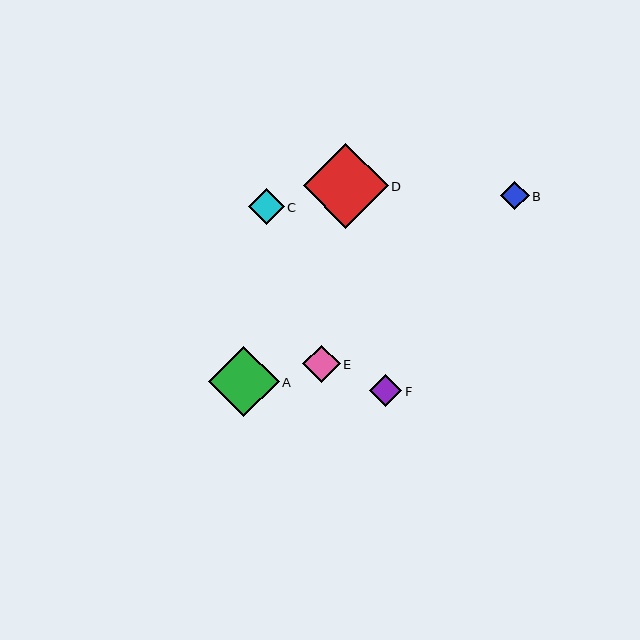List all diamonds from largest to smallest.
From largest to smallest: D, A, E, C, F, B.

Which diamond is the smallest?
Diamond B is the smallest with a size of approximately 28 pixels.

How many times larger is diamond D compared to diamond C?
Diamond D is approximately 2.4 times the size of diamond C.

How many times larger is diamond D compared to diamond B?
Diamond D is approximately 3.0 times the size of diamond B.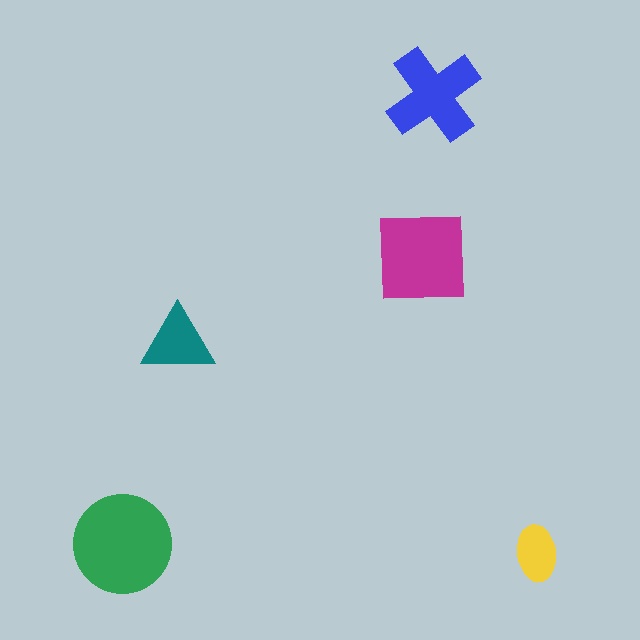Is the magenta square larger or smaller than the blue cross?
Larger.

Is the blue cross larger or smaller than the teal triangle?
Larger.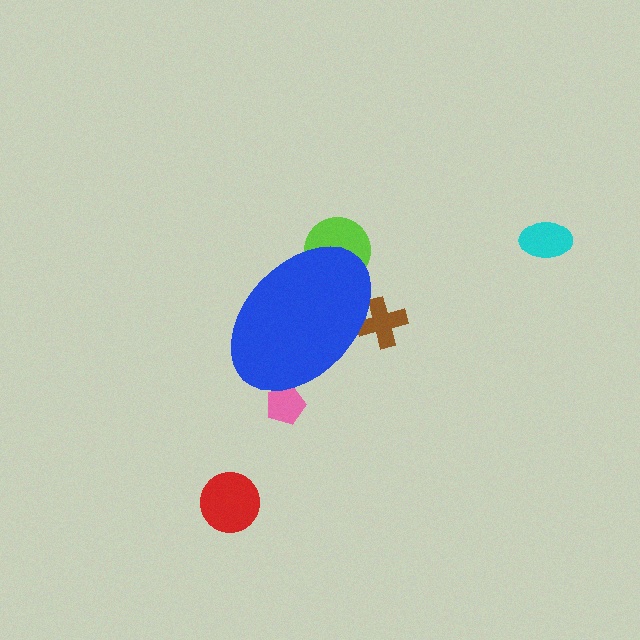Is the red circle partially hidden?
No, the red circle is fully visible.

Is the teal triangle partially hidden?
Yes, the teal triangle is partially hidden behind the blue ellipse.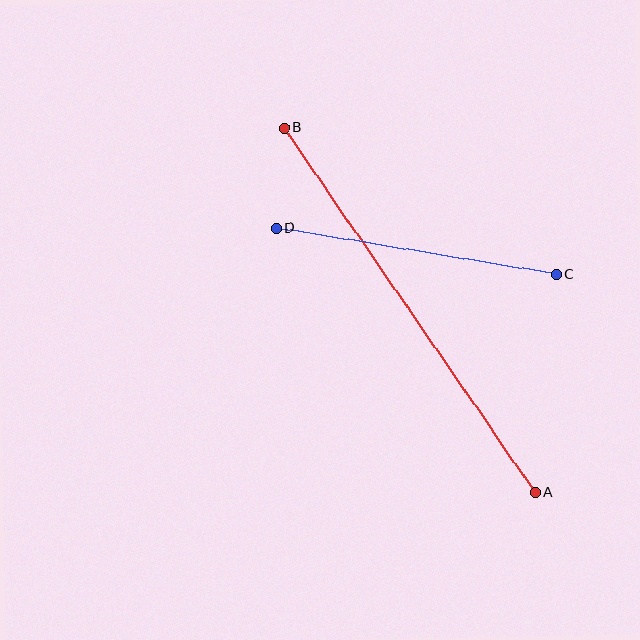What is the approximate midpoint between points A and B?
The midpoint is at approximately (410, 310) pixels.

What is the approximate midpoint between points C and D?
The midpoint is at approximately (417, 251) pixels.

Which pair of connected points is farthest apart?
Points A and B are farthest apart.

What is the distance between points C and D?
The distance is approximately 284 pixels.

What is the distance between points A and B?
The distance is approximately 443 pixels.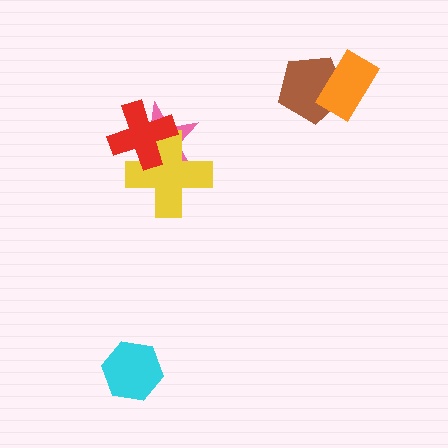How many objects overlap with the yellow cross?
2 objects overlap with the yellow cross.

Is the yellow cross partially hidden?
Yes, it is partially covered by another shape.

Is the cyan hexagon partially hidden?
No, no other shape covers it.